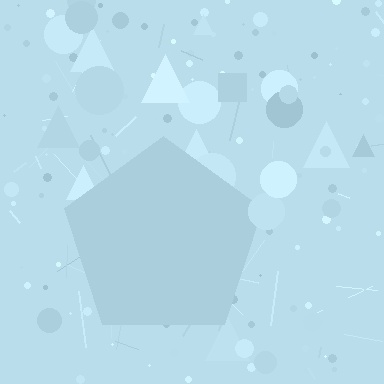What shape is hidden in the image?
A pentagon is hidden in the image.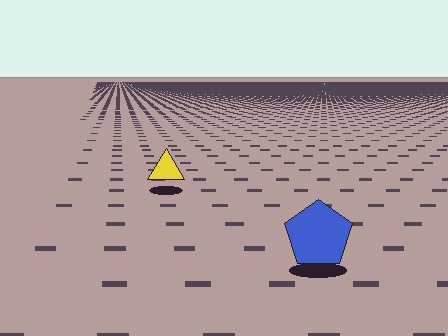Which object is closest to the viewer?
The blue pentagon is closest. The texture marks near it are larger and more spread out.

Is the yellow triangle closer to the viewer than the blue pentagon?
No. The blue pentagon is closer — you can tell from the texture gradient: the ground texture is coarser near it.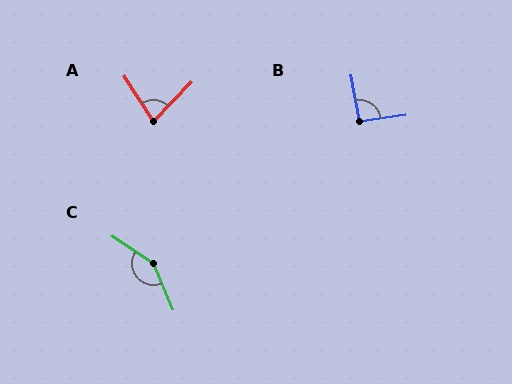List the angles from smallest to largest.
A (77°), B (93°), C (147°).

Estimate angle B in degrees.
Approximately 93 degrees.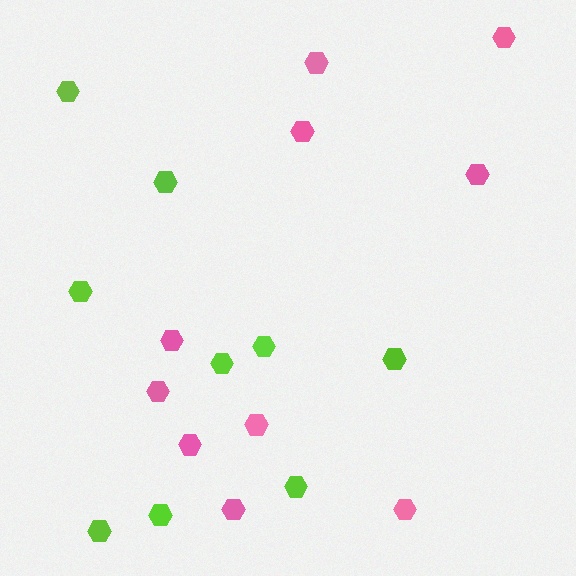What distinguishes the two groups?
There are 2 groups: one group of lime hexagons (9) and one group of pink hexagons (10).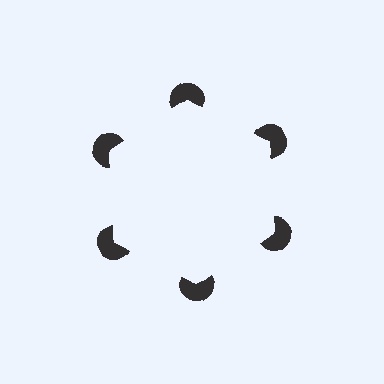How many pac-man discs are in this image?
There are 6 — one at each vertex of the illusory hexagon.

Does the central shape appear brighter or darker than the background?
It typically appears slightly brighter than the background, even though no actual brightness change is drawn.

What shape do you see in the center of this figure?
An illusory hexagon — its edges are inferred from the aligned wedge cuts in the pac-man discs, not physically drawn.